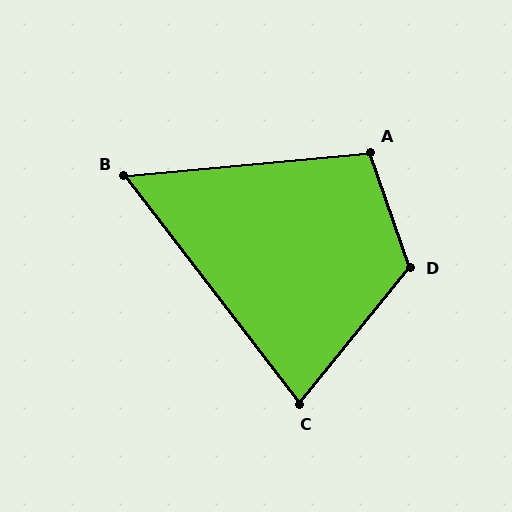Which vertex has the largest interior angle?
D, at approximately 122 degrees.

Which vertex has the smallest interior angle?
B, at approximately 58 degrees.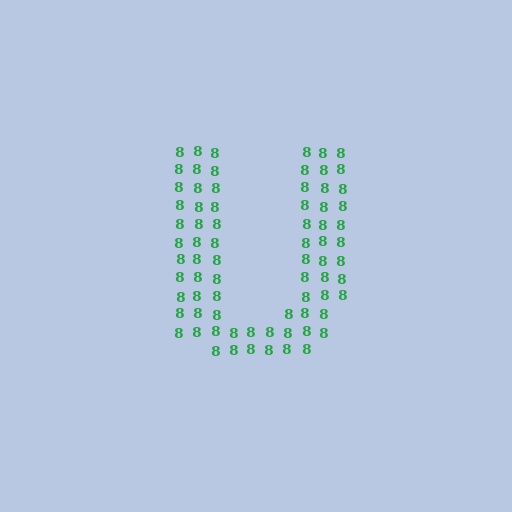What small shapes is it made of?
It is made of small digit 8's.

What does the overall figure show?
The overall figure shows the letter U.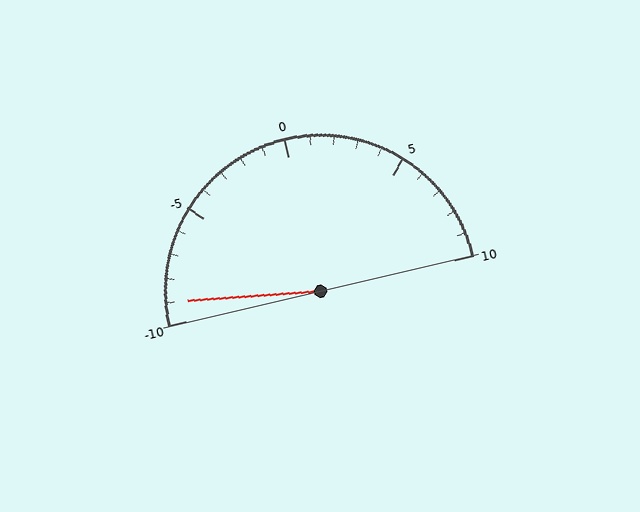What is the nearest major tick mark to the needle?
The nearest major tick mark is -10.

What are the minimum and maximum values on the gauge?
The gauge ranges from -10 to 10.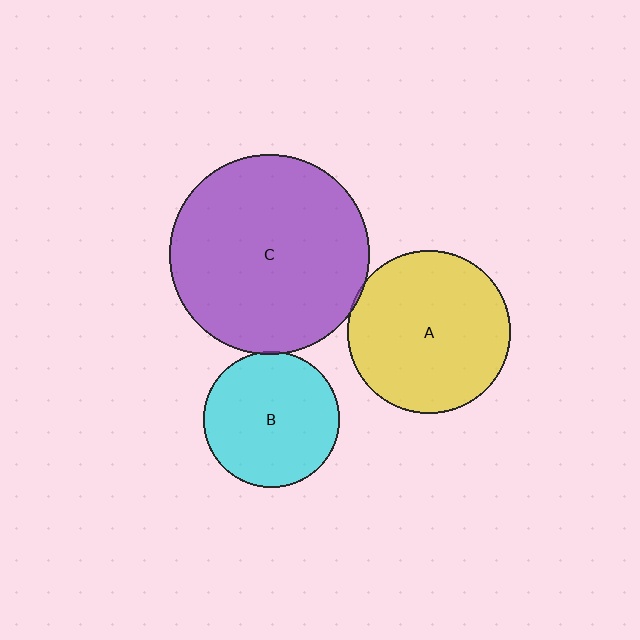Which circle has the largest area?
Circle C (purple).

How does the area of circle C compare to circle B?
Approximately 2.1 times.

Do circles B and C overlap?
Yes.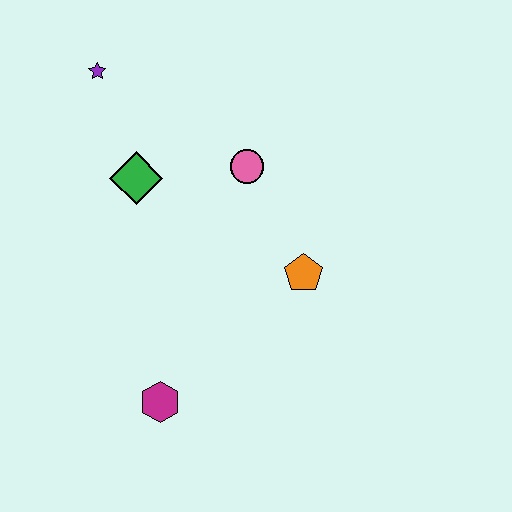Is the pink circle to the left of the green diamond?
No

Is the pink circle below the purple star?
Yes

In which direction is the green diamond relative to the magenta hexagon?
The green diamond is above the magenta hexagon.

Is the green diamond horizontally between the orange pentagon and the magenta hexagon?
No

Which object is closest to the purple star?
The green diamond is closest to the purple star.